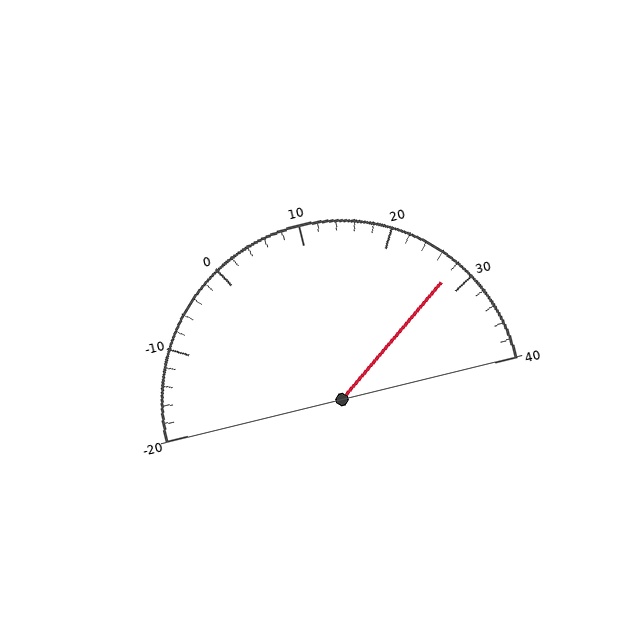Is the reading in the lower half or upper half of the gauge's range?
The reading is in the upper half of the range (-20 to 40).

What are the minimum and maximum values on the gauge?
The gauge ranges from -20 to 40.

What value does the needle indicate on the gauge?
The needle indicates approximately 28.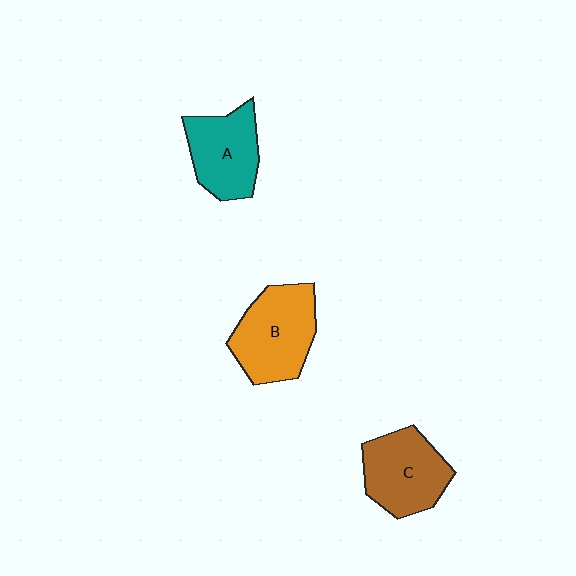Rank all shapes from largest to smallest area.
From largest to smallest: B (orange), C (brown), A (teal).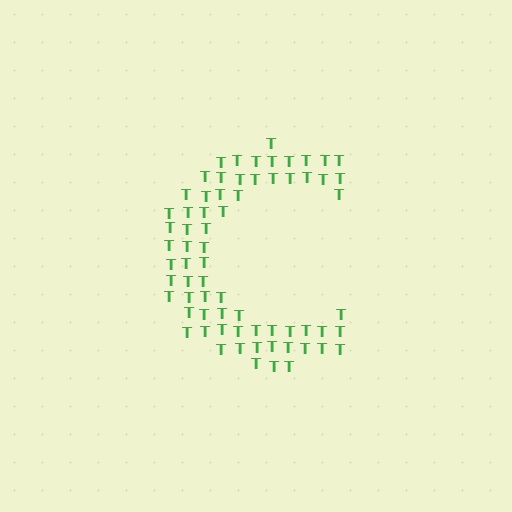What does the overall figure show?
The overall figure shows the letter C.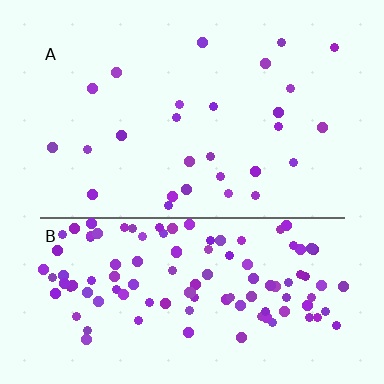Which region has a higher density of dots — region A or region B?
B (the bottom).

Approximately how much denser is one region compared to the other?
Approximately 4.3× — region B over region A.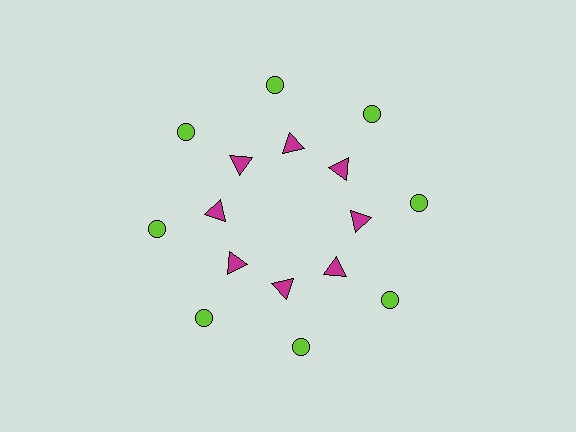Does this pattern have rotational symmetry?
Yes, this pattern has 8-fold rotational symmetry. It looks the same after rotating 45 degrees around the center.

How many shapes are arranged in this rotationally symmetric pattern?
There are 16 shapes, arranged in 8 groups of 2.